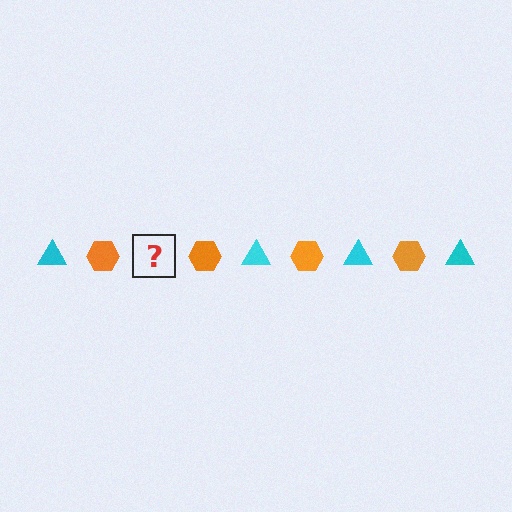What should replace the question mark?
The question mark should be replaced with a cyan triangle.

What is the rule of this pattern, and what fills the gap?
The rule is that the pattern alternates between cyan triangle and orange hexagon. The gap should be filled with a cyan triangle.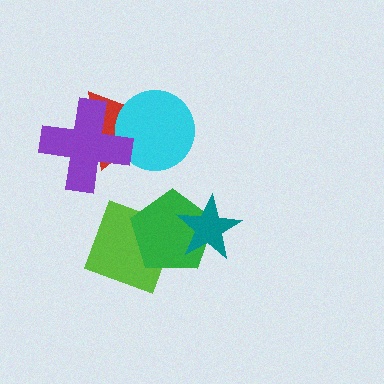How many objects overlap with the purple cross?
2 objects overlap with the purple cross.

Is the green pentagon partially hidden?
Yes, it is partially covered by another shape.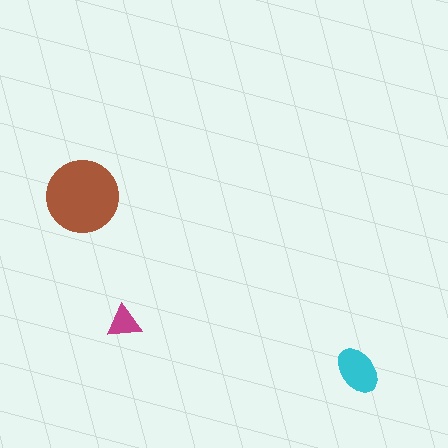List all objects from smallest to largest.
The magenta triangle, the cyan ellipse, the brown circle.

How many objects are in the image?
There are 3 objects in the image.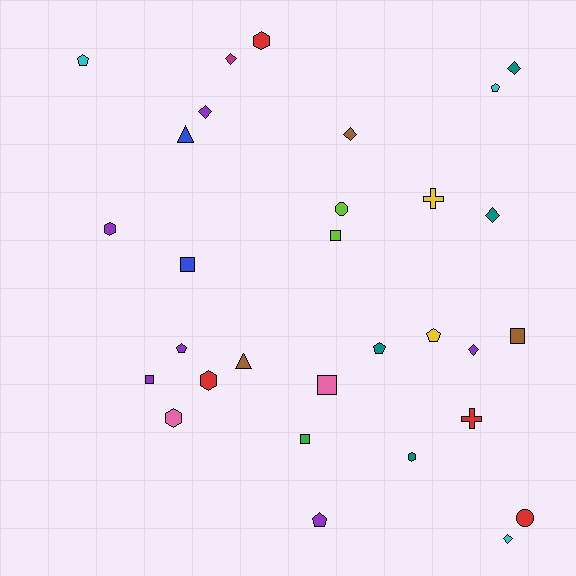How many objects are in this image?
There are 30 objects.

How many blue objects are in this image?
There are 2 blue objects.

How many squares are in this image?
There are 6 squares.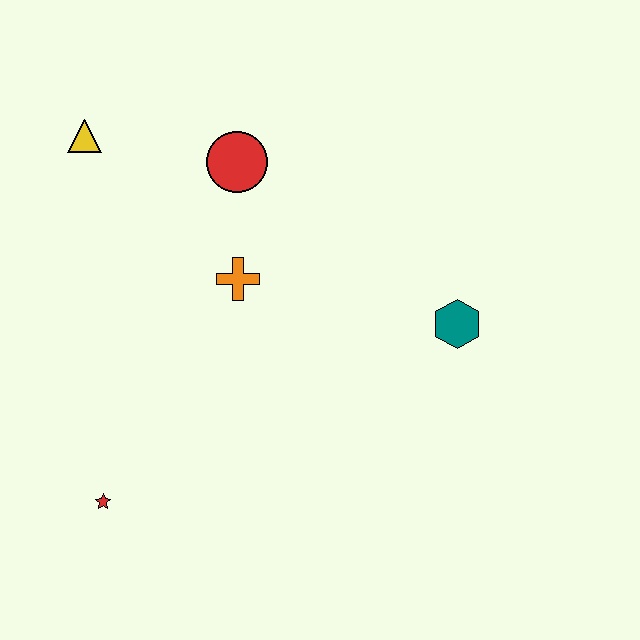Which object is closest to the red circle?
The orange cross is closest to the red circle.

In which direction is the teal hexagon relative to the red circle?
The teal hexagon is to the right of the red circle.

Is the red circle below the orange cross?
No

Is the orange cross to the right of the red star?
Yes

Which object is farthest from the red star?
The teal hexagon is farthest from the red star.